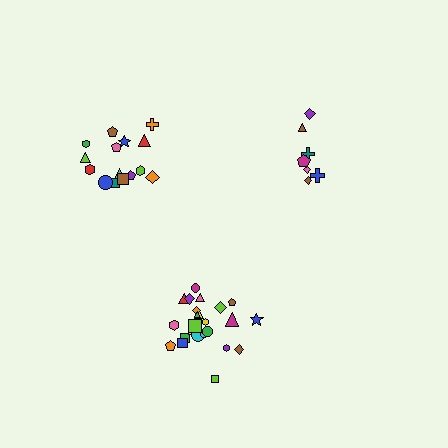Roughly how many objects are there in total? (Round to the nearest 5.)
Roughly 45 objects in total.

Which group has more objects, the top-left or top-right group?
The top-left group.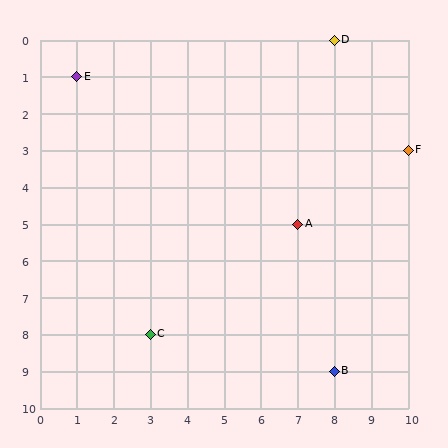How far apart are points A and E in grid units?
Points A and E are 6 columns and 4 rows apart (about 7.2 grid units diagonally).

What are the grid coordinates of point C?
Point C is at grid coordinates (3, 8).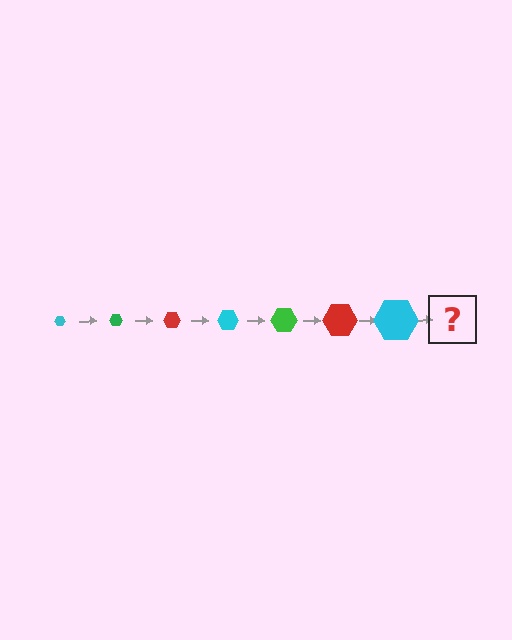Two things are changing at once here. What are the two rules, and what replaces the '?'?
The two rules are that the hexagon grows larger each step and the color cycles through cyan, green, and red. The '?' should be a green hexagon, larger than the previous one.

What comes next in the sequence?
The next element should be a green hexagon, larger than the previous one.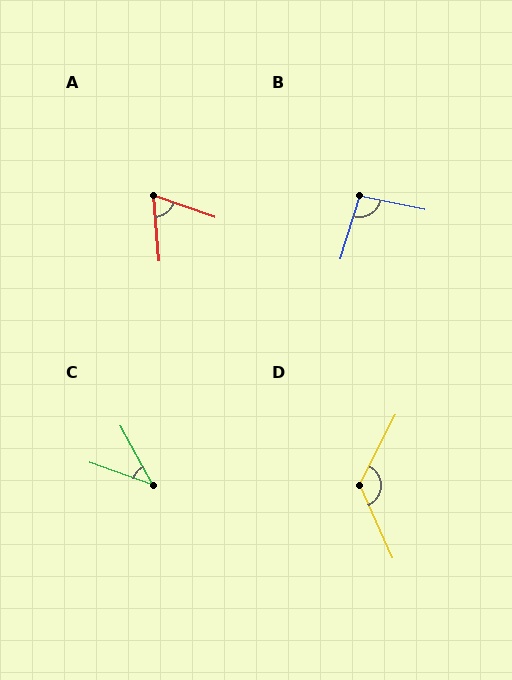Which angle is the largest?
D, at approximately 128 degrees.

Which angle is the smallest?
C, at approximately 42 degrees.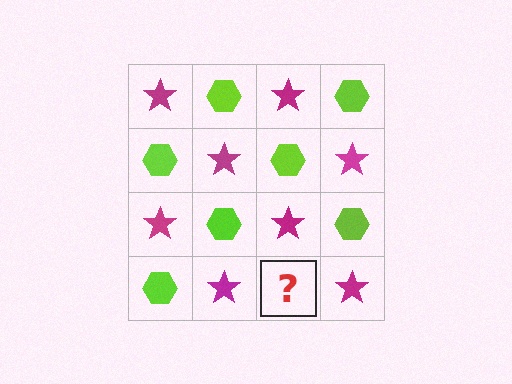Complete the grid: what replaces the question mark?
The question mark should be replaced with a lime hexagon.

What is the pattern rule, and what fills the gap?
The rule is that it alternates magenta star and lime hexagon in a checkerboard pattern. The gap should be filled with a lime hexagon.